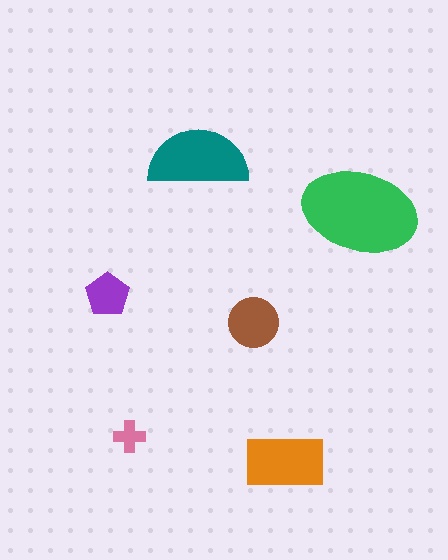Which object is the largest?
The green ellipse.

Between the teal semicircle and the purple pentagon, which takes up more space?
The teal semicircle.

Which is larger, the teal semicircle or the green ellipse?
The green ellipse.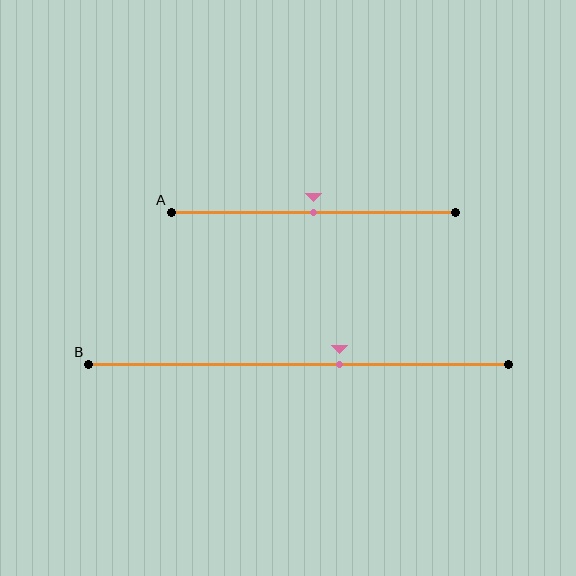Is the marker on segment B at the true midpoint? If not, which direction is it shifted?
No, the marker on segment B is shifted to the right by about 10% of the segment length.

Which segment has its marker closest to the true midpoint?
Segment A has its marker closest to the true midpoint.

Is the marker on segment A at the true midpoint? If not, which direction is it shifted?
Yes, the marker on segment A is at the true midpoint.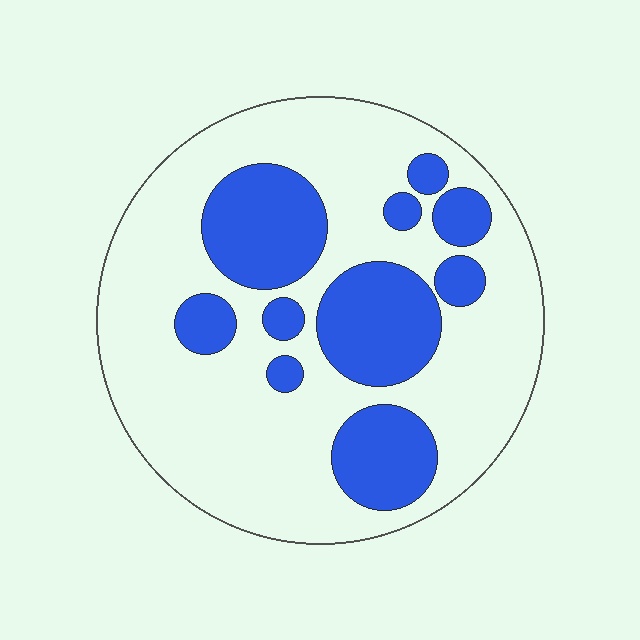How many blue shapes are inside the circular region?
10.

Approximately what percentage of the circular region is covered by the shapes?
Approximately 30%.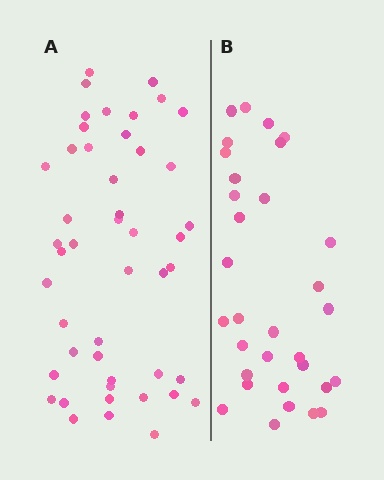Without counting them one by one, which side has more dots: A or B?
Region A (the left region) has more dots.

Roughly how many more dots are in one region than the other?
Region A has approximately 15 more dots than region B.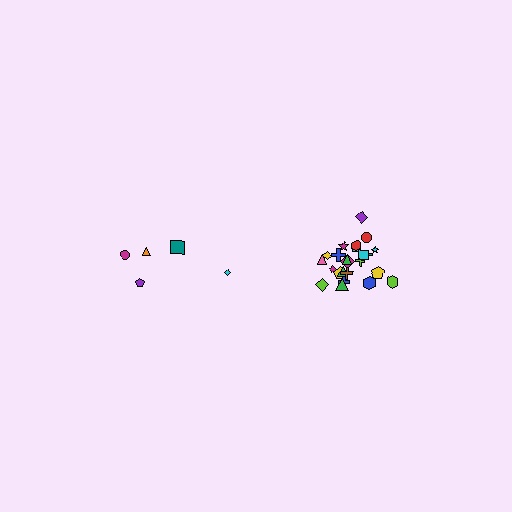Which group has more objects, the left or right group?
The right group.